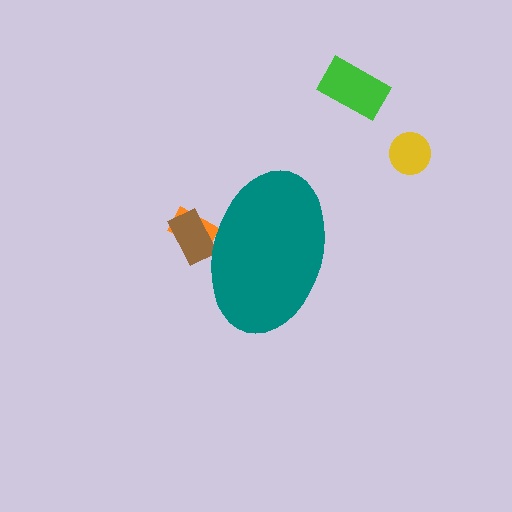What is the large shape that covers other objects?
A teal ellipse.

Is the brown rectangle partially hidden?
Yes, the brown rectangle is partially hidden behind the teal ellipse.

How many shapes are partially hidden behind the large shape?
2 shapes are partially hidden.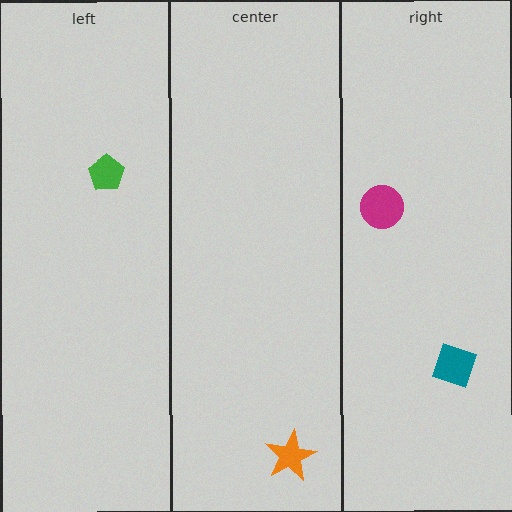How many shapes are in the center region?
1.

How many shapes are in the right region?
2.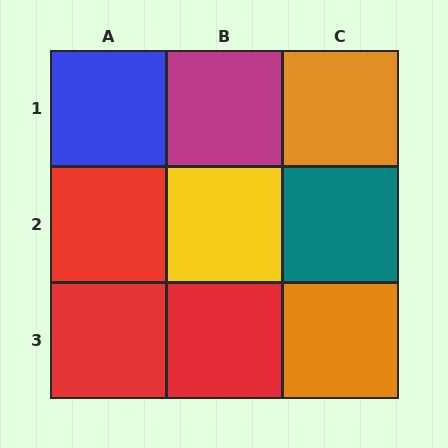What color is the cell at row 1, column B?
Magenta.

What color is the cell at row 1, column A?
Blue.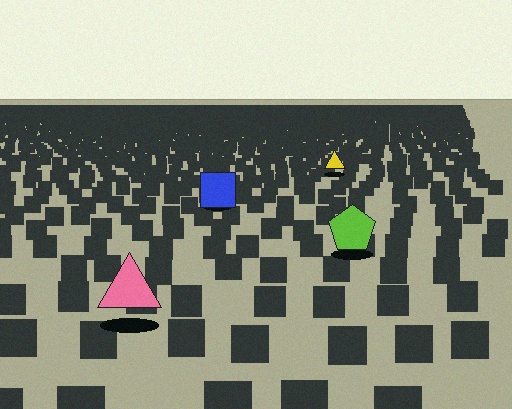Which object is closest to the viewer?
The pink triangle is closest. The texture marks near it are larger and more spread out.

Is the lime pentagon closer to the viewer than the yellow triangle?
Yes. The lime pentagon is closer — you can tell from the texture gradient: the ground texture is coarser near it.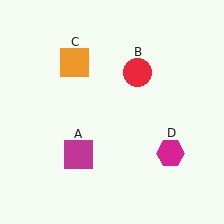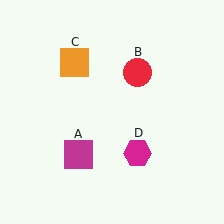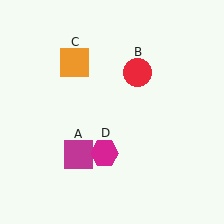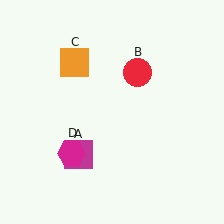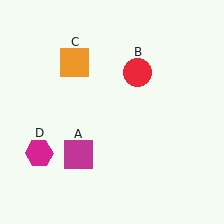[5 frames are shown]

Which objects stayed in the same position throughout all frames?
Magenta square (object A) and red circle (object B) and orange square (object C) remained stationary.